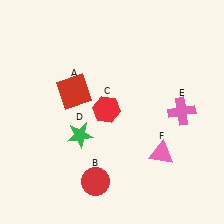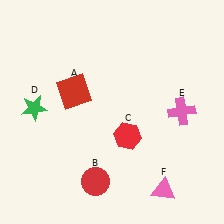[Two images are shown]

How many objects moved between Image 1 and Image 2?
3 objects moved between the two images.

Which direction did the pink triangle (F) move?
The pink triangle (F) moved down.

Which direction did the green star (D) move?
The green star (D) moved left.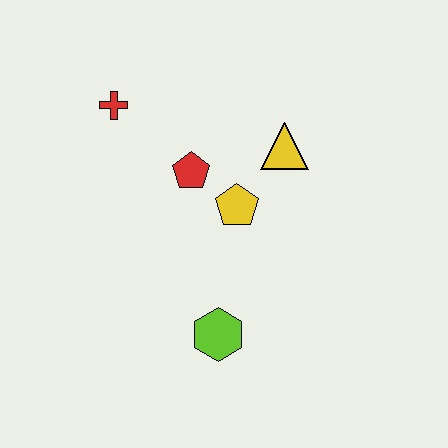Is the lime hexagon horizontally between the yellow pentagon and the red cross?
Yes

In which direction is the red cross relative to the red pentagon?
The red cross is to the left of the red pentagon.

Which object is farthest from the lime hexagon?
The red cross is farthest from the lime hexagon.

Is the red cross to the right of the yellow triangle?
No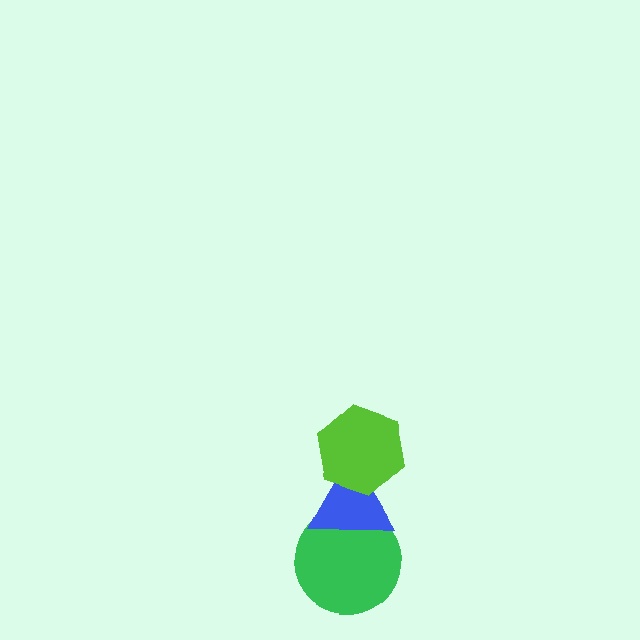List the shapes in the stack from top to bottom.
From top to bottom: the lime hexagon, the blue triangle, the green circle.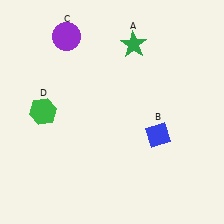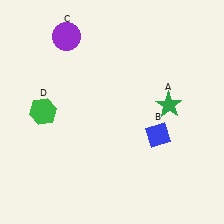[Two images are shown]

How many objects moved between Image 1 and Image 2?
1 object moved between the two images.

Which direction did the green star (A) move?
The green star (A) moved down.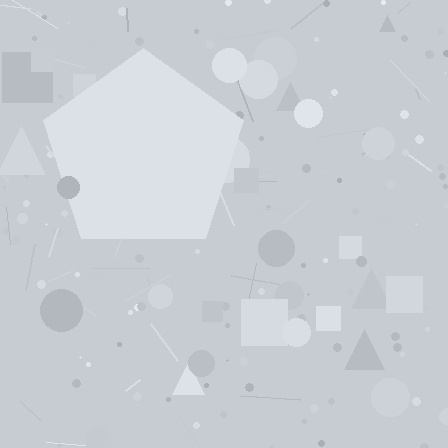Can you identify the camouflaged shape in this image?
The camouflaged shape is a pentagon.